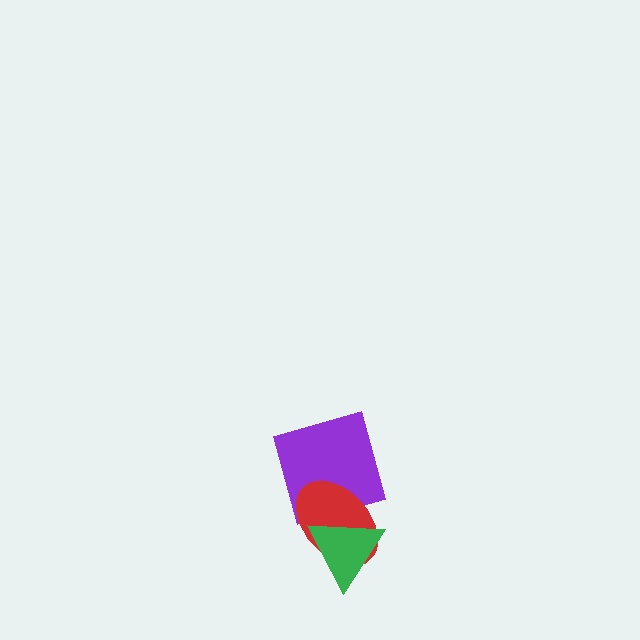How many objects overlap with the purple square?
1 object overlaps with the purple square.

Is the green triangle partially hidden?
No, no other shape covers it.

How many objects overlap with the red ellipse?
2 objects overlap with the red ellipse.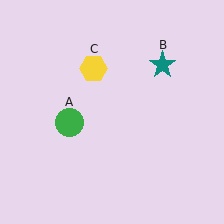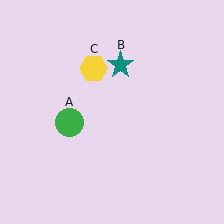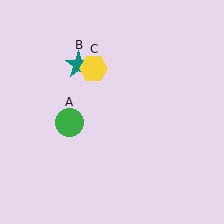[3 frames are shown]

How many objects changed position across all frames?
1 object changed position: teal star (object B).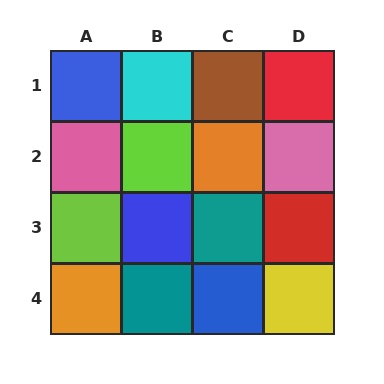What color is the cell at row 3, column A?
Lime.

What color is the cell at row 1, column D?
Red.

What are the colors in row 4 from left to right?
Orange, teal, blue, yellow.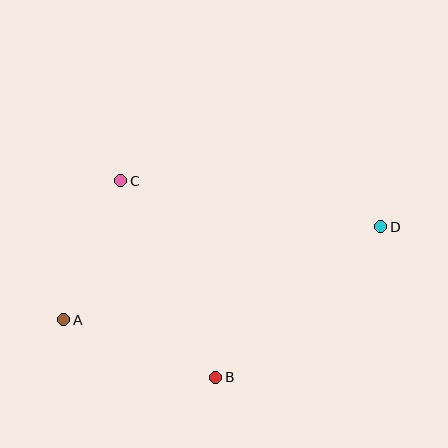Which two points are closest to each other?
Points A and C are closest to each other.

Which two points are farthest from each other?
Points A and D are farthest from each other.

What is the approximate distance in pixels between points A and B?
The distance between A and B is approximately 162 pixels.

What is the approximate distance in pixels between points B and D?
The distance between B and D is approximately 223 pixels.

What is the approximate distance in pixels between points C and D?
The distance between C and D is approximately 264 pixels.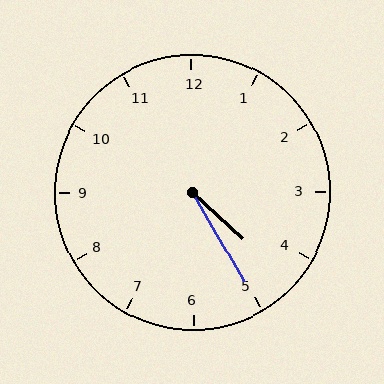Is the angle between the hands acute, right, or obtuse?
It is acute.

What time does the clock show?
4:25.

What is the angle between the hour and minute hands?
Approximately 18 degrees.